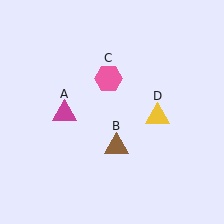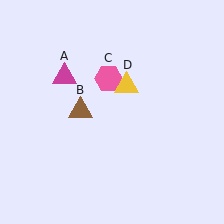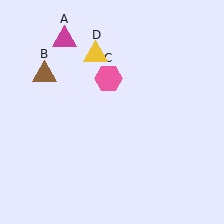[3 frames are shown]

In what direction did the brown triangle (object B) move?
The brown triangle (object B) moved up and to the left.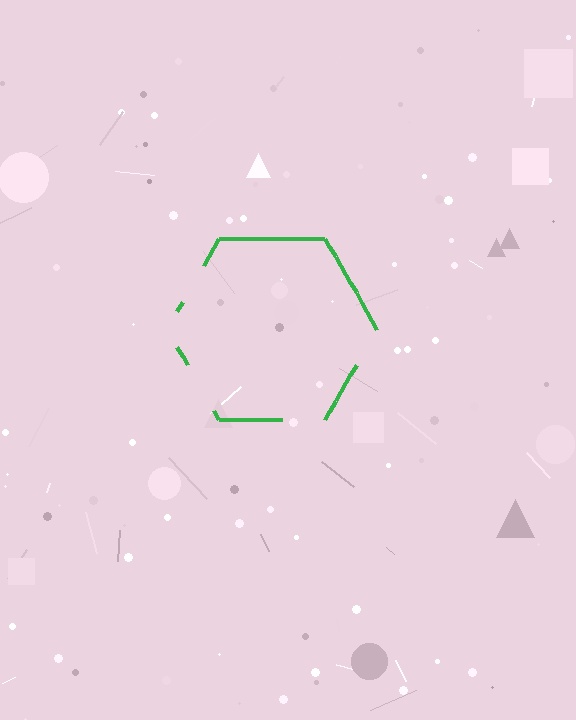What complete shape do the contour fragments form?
The contour fragments form a hexagon.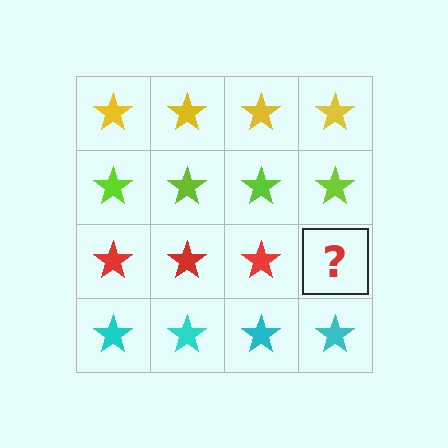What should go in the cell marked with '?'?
The missing cell should contain a red star.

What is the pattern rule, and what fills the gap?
The rule is that each row has a consistent color. The gap should be filled with a red star.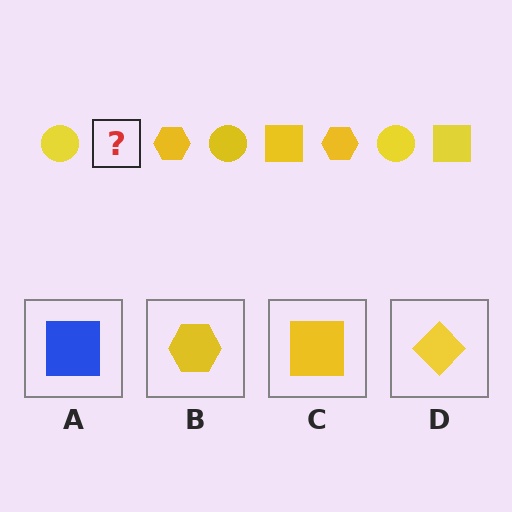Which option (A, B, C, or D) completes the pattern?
C.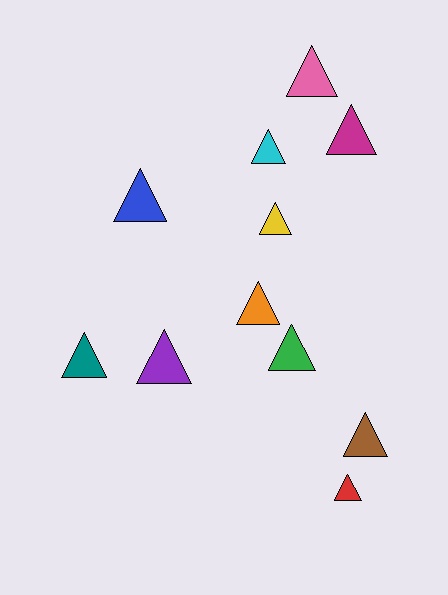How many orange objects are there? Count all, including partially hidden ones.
There is 1 orange object.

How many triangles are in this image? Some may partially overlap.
There are 11 triangles.